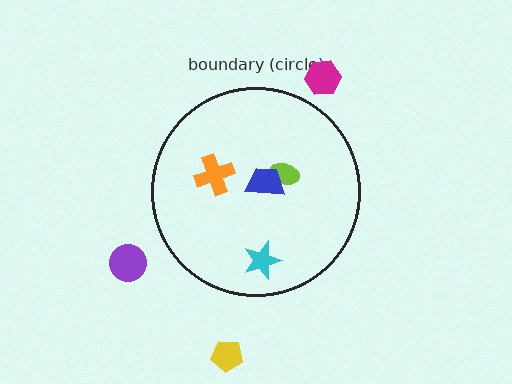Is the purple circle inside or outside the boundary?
Outside.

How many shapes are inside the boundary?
4 inside, 3 outside.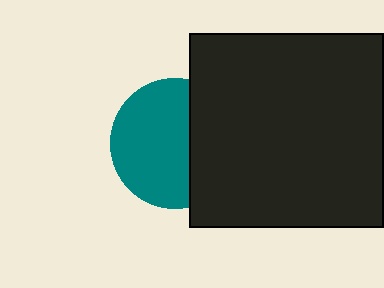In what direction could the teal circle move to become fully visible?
The teal circle could move left. That would shift it out from behind the black square entirely.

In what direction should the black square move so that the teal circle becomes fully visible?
The black square should move right. That is the shortest direction to clear the overlap and leave the teal circle fully visible.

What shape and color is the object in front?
The object in front is a black square.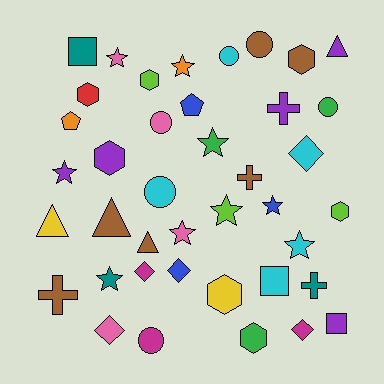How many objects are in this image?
There are 40 objects.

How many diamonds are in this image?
There are 5 diamonds.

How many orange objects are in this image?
There are 2 orange objects.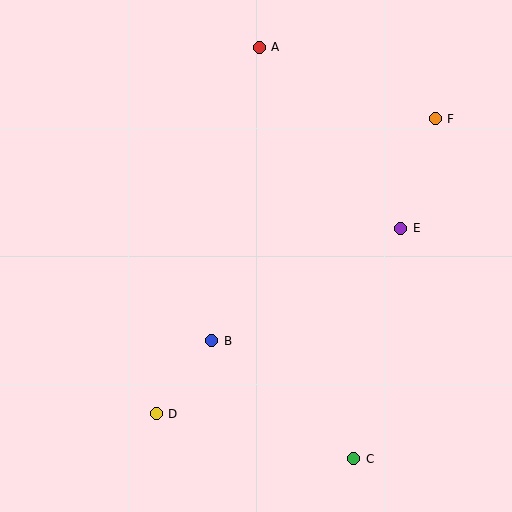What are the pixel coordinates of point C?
Point C is at (354, 459).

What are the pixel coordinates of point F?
Point F is at (435, 119).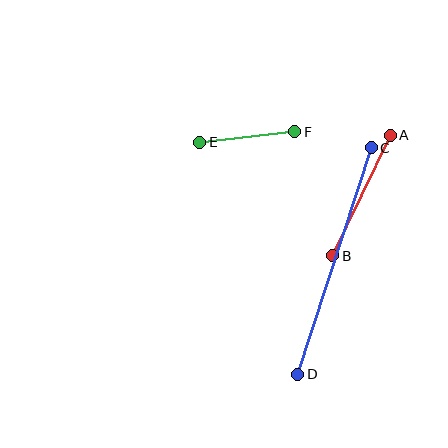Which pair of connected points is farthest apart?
Points C and D are farthest apart.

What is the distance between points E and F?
The distance is approximately 95 pixels.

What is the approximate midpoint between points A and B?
The midpoint is at approximately (362, 196) pixels.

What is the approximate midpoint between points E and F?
The midpoint is at approximately (247, 137) pixels.